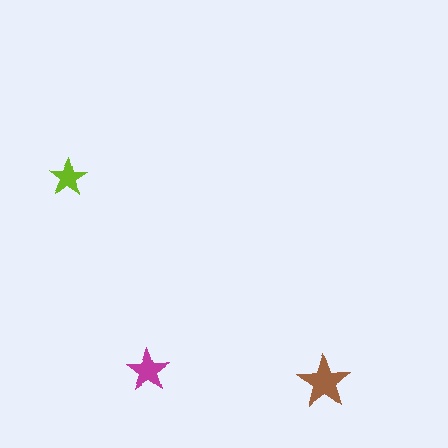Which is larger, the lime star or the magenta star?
The magenta one.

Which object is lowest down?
The brown star is bottommost.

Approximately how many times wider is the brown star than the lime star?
About 1.5 times wider.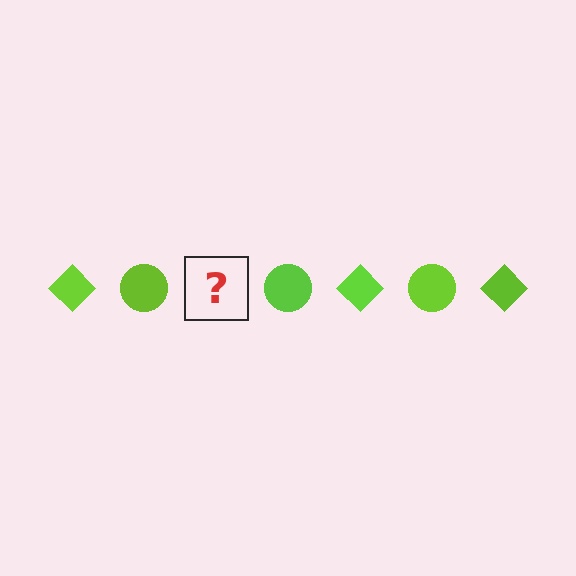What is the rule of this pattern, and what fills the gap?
The rule is that the pattern cycles through diamond, circle shapes in lime. The gap should be filled with a lime diamond.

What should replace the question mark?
The question mark should be replaced with a lime diamond.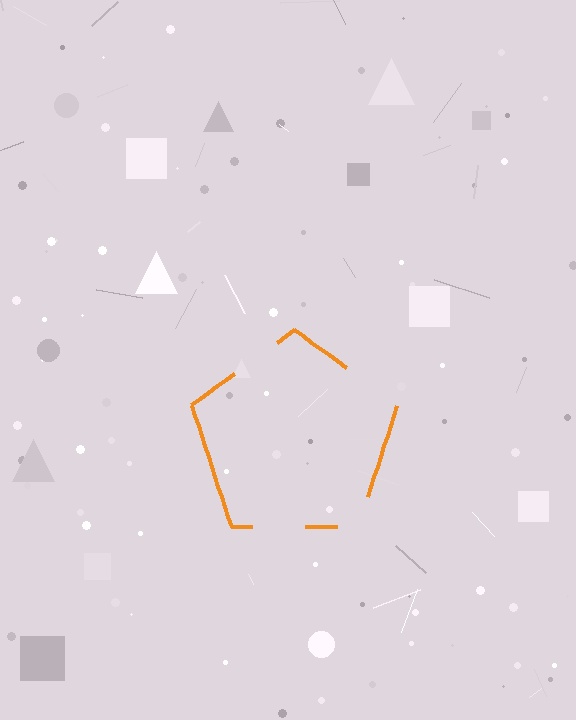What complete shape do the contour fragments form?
The contour fragments form a pentagon.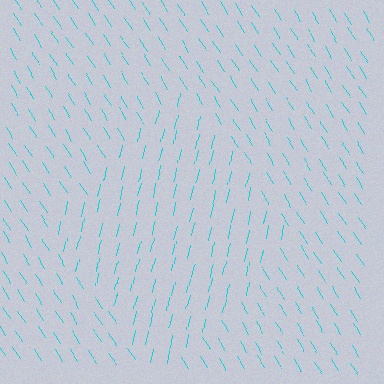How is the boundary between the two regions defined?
The boundary is defined purely by a change in line orientation (approximately 45 degrees difference). All lines are the same color and thickness.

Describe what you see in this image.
The image is filled with small cyan line segments. A diamond region in the image has lines oriented differently from the surrounding lines, creating a visible texture boundary.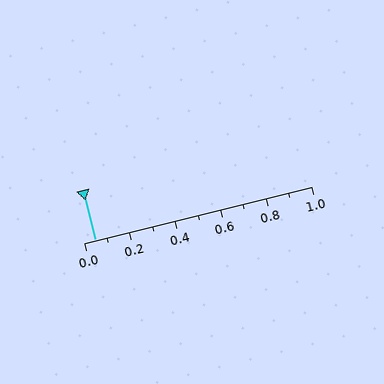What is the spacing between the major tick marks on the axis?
The major ticks are spaced 0.2 apart.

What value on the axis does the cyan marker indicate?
The marker indicates approximately 0.05.